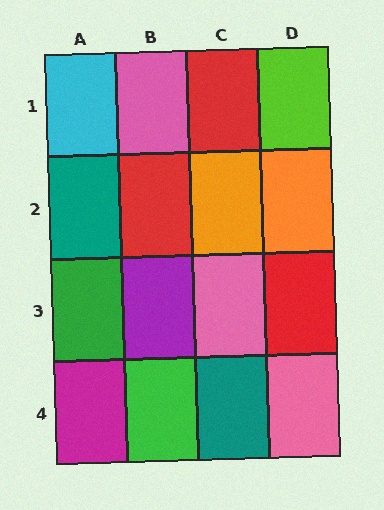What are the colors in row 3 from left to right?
Green, purple, pink, red.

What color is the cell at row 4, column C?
Teal.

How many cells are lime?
1 cell is lime.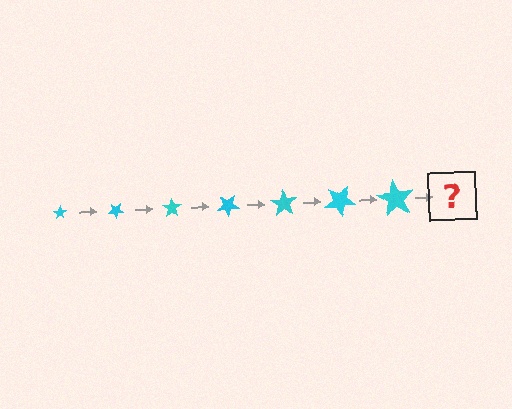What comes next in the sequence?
The next element should be a star, larger than the previous one and rotated 245 degrees from the start.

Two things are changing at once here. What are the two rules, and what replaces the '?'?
The two rules are that the star grows larger each step and it rotates 35 degrees each step. The '?' should be a star, larger than the previous one and rotated 245 degrees from the start.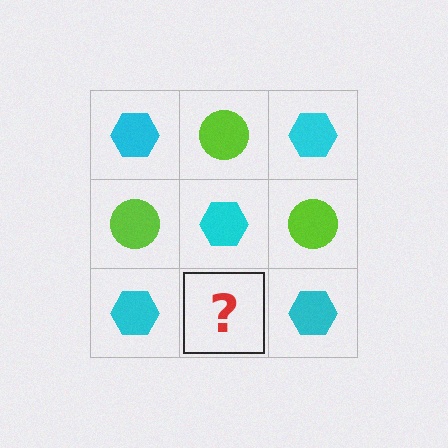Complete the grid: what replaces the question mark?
The question mark should be replaced with a lime circle.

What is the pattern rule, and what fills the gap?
The rule is that it alternates cyan hexagon and lime circle in a checkerboard pattern. The gap should be filled with a lime circle.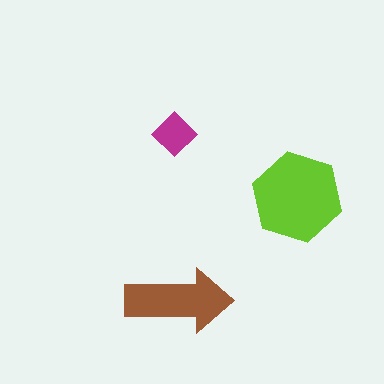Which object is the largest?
The lime hexagon.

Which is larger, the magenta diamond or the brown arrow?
The brown arrow.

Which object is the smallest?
The magenta diamond.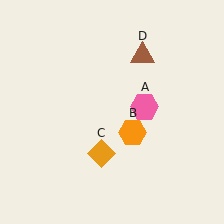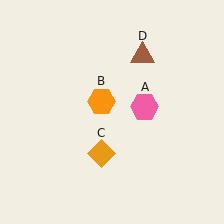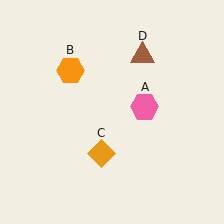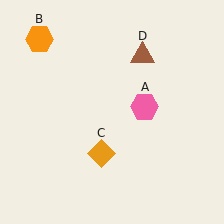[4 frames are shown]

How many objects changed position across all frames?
1 object changed position: orange hexagon (object B).